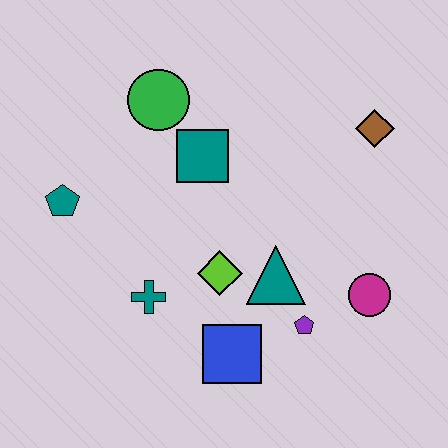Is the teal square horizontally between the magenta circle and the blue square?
No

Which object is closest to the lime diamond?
The teal triangle is closest to the lime diamond.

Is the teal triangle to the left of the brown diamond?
Yes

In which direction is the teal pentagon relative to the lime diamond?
The teal pentagon is to the left of the lime diamond.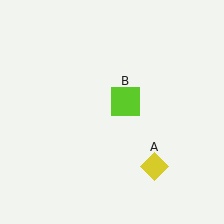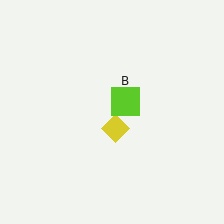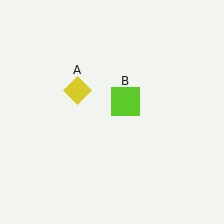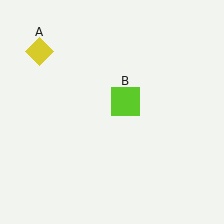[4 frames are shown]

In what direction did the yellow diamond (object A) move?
The yellow diamond (object A) moved up and to the left.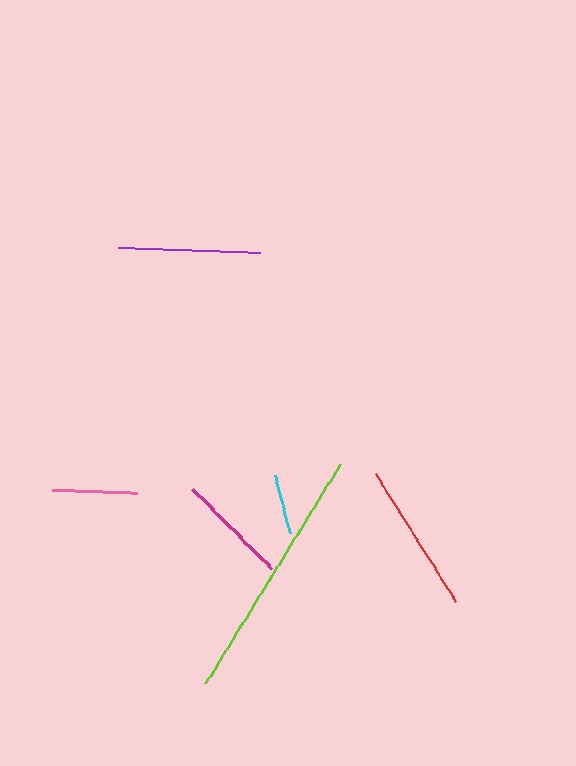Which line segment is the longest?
The lime line is the longest at approximately 258 pixels.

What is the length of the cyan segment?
The cyan segment is approximately 60 pixels long.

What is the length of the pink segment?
The pink segment is approximately 85 pixels long.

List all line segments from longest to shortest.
From longest to shortest: lime, red, purple, magenta, pink, cyan.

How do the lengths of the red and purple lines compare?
The red and purple lines are approximately the same length.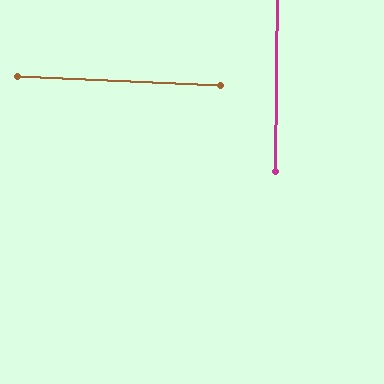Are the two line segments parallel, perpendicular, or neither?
Perpendicular — they meet at approximately 88°.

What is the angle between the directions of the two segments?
Approximately 88 degrees.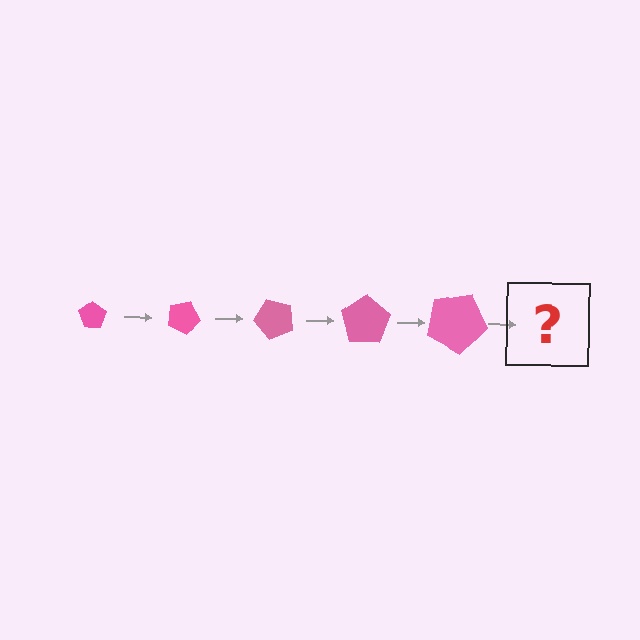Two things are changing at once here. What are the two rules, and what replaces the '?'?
The two rules are that the pentagon grows larger each step and it rotates 25 degrees each step. The '?' should be a pentagon, larger than the previous one and rotated 125 degrees from the start.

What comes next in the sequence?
The next element should be a pentagon, larger than the previous one and rotated 125 degrees from the start.